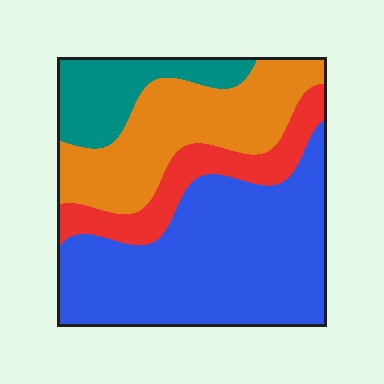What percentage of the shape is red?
Red covers 14% of the shape.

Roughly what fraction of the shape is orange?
Orange covers 26% of the shape.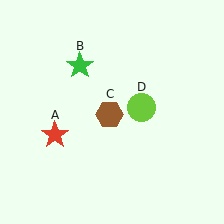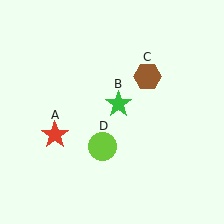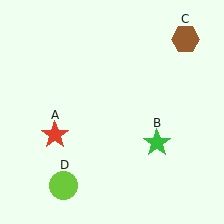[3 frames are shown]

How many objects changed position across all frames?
3 objects changed position: green star (object B), brown hexagon (object C), lime circle (object D).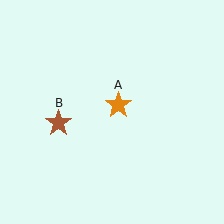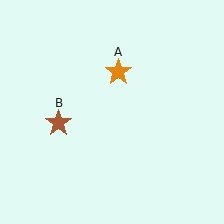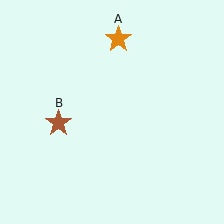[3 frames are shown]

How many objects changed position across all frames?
1 object changed position: orange star (object A).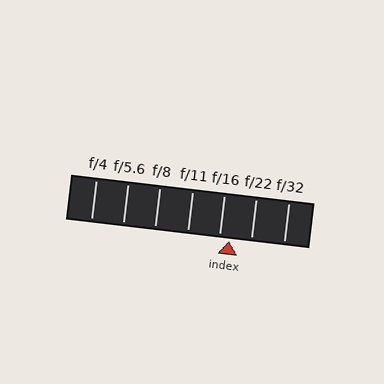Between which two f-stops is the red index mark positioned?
The index mark is between f/16 and f/22.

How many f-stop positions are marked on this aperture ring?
There are 7 f-stop positions marked.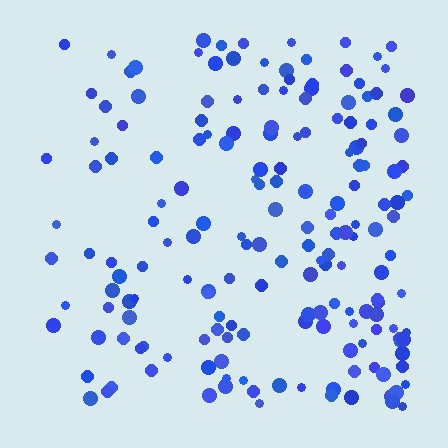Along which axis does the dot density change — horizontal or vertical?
Horizontal.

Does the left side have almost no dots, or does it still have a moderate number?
Still a moderate number, just noticeably fewer than the right.